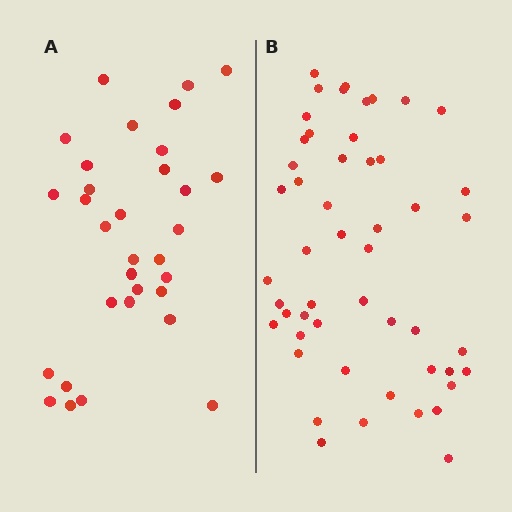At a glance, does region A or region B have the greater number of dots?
Region B (the right region) has more dots.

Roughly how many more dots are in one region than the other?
Region B has approximately 20 more dots than region A.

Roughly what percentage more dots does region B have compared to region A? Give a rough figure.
About 60% more.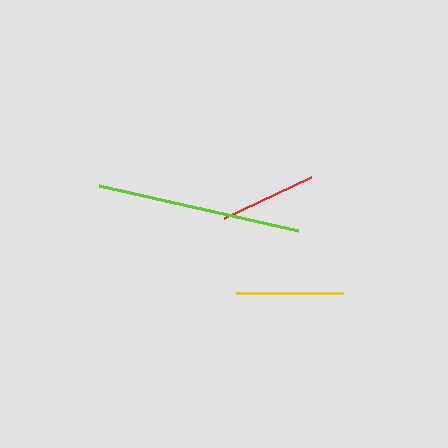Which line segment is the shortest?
The red line is the shortest at approximately 96 pixels.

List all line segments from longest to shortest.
From longest to shortest: lime, yellow, red.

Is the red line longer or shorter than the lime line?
The lime line is longer than the red line.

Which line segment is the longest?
The lime line is the longest at approximately 204 pixels.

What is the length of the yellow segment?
The yellow segment is approximately 107 pixels long.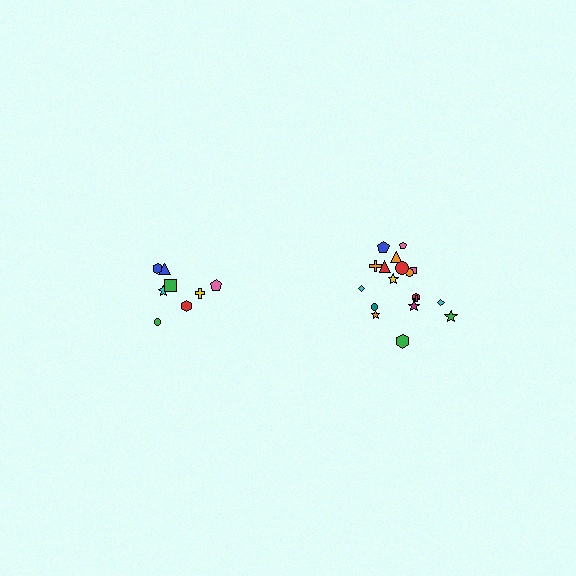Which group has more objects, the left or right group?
The right group.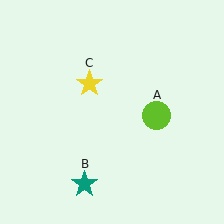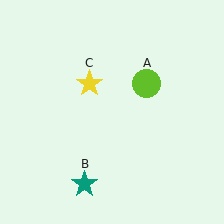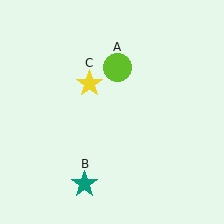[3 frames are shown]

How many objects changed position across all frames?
1 object changed position: lime circle (object A).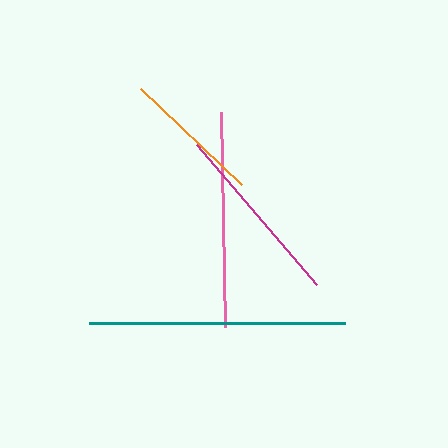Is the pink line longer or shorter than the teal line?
The teal line is longer than the pink line.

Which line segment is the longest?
The teal line is the longest at approximately 256 pixels.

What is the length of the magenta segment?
The magenta segment is approximately 185 pixels long.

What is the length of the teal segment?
The teal segment is approximately 256 pixels long.